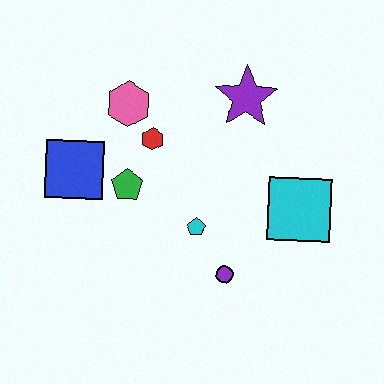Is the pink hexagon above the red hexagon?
Yes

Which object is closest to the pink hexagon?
The red hexagon is closest to the pink hexagon.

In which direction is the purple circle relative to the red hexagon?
The purple circle is below the red hexagon.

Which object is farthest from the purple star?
The blue square is farthest from the purple star.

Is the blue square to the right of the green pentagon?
No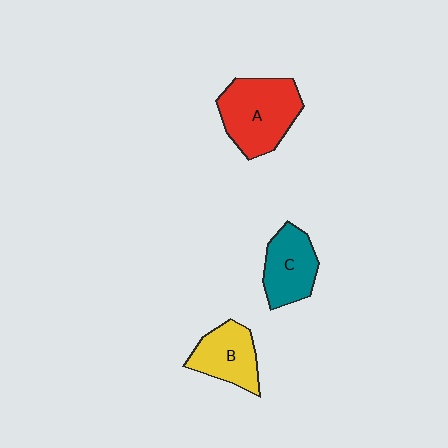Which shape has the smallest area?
Shape B (yellow).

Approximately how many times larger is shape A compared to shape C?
Approximately 1.4 times.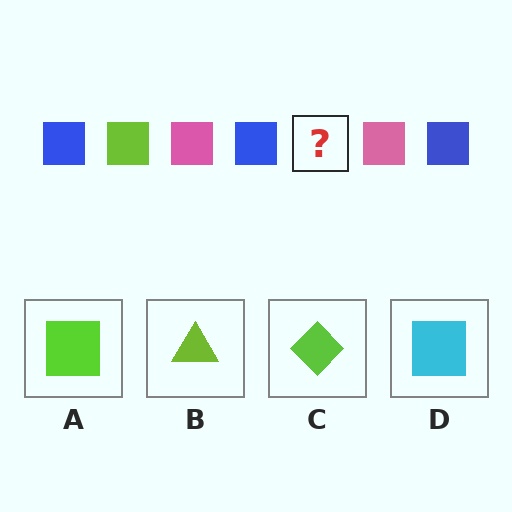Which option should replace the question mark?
Option A.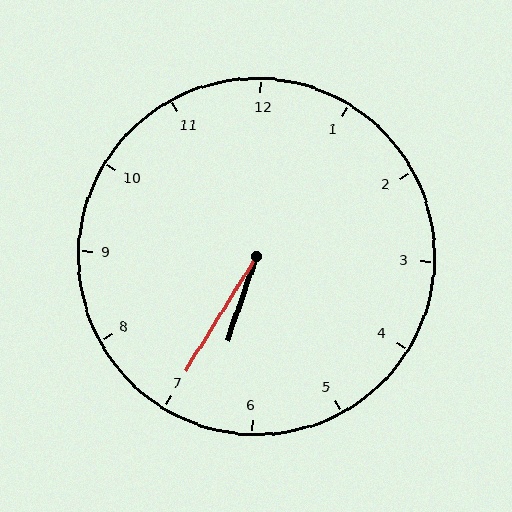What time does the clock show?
6:35.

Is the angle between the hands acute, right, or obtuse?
It is acute.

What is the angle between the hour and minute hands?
Approximately 12 degrees.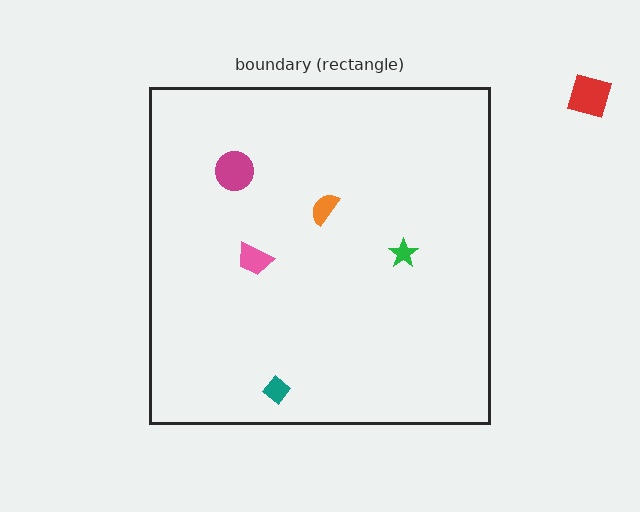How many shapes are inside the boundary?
5 inside, 1 outside.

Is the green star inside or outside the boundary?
Inside.